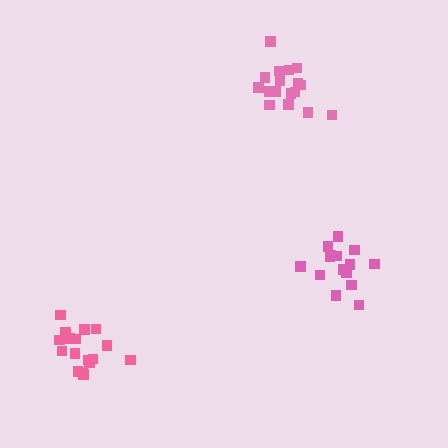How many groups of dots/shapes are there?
There are 3 groups.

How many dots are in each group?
Group 1: 15 dots, Group 2: 17 dots, Group 3: 17 dots (49 total).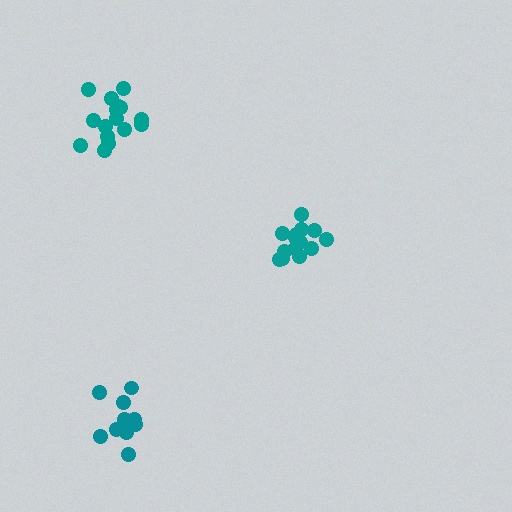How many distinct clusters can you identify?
There are 3 distinct clusters.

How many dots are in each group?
Group 1: 14 dots, Group 2: 11 dots, Group 3: 16 dots (41 total).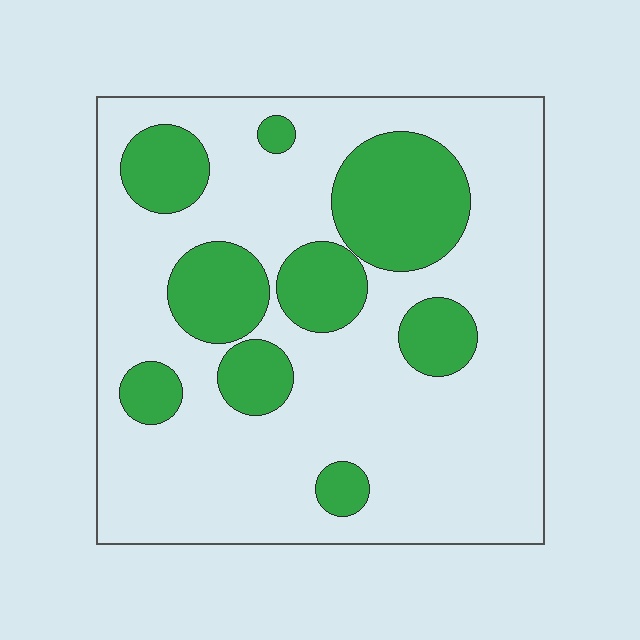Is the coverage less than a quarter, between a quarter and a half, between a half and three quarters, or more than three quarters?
Between a quarter and a half.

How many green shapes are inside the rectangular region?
9.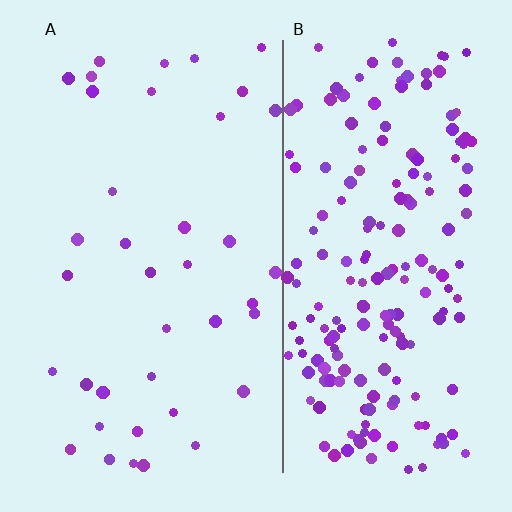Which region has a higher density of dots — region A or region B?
B (the right).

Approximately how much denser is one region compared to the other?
Approximately 4.9× — region B over region A.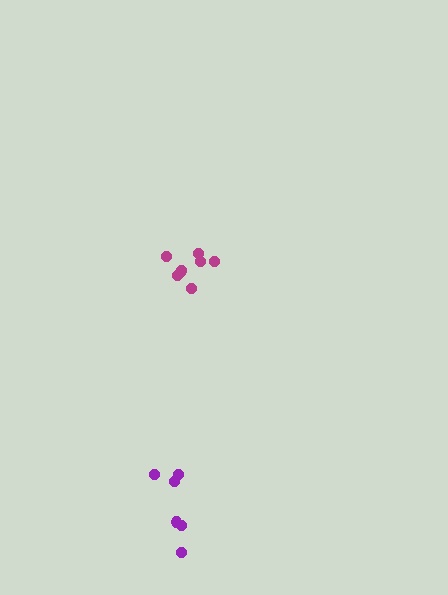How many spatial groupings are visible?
There are 2 spatial groupings.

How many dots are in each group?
Group 1: 8 dots, Group 2: 6 dots (14 total).